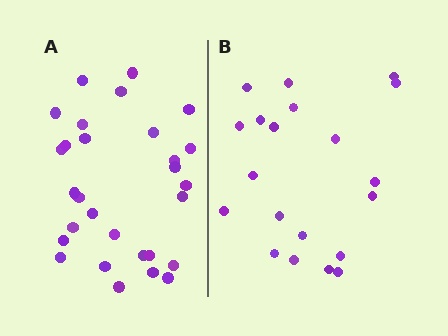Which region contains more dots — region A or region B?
Region A (the left region) has more dots.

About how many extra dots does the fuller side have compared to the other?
Region A has roughly 8 or so more dots than region B.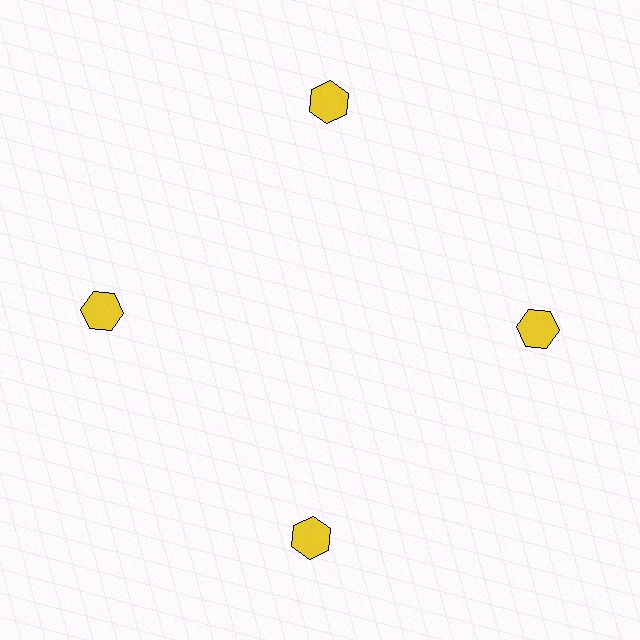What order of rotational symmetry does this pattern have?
This pattern has 4-fold rotational symmetry.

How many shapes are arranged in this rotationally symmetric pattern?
There are 4 shapes, arranged in 4 groups of 1.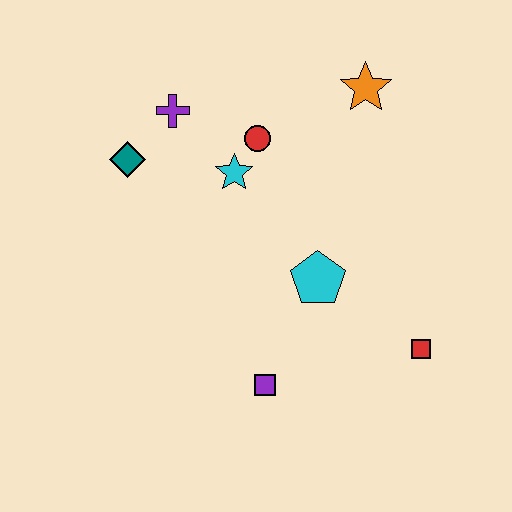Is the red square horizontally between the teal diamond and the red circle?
No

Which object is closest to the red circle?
The cyan star is closest to the red circle.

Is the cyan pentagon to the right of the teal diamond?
Yes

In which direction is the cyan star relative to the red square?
The cyan star is to the left of the red square.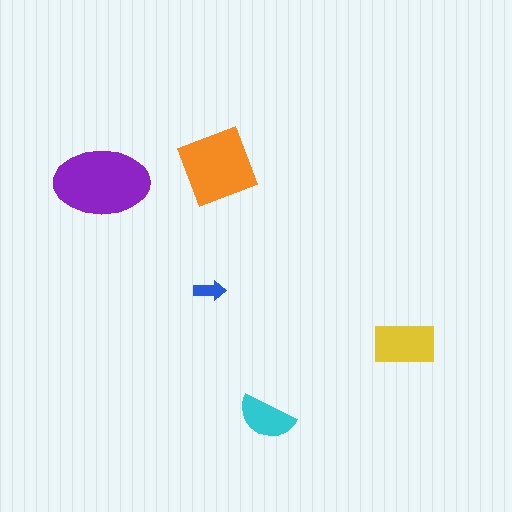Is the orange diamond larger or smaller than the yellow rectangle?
Larger.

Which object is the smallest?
The blue arrow.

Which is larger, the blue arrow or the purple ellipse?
The purple ellipse.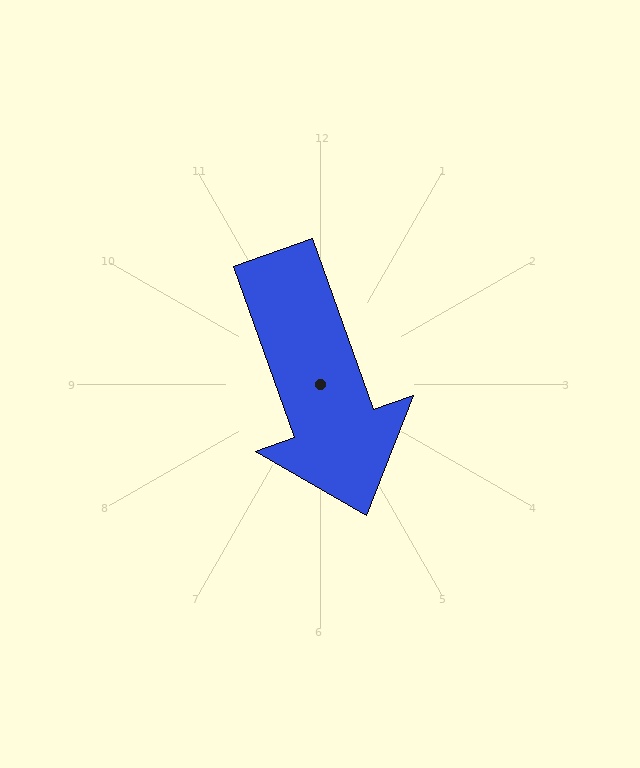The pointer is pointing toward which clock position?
Roughly 5 o'clock.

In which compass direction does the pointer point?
South.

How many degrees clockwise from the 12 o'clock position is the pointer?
Approximately 160 degrees.